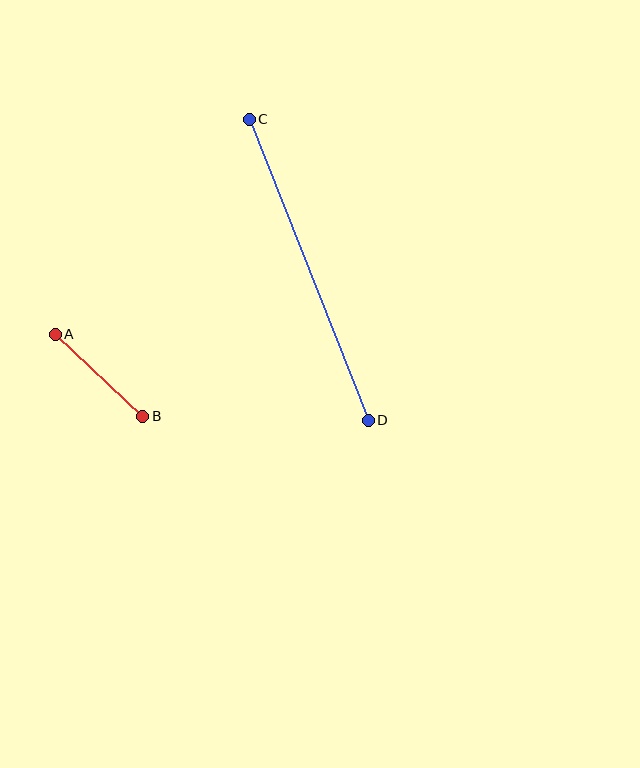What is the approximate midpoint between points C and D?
The midpoint is at approximately (309, 270) pixels.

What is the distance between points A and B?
The distance is approximately 120 pixels.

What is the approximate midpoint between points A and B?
The midpoint is at approximately (99, 375) pixels.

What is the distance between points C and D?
The distance is approximately 324 pixels.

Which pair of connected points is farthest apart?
Points C and D are farthest apart.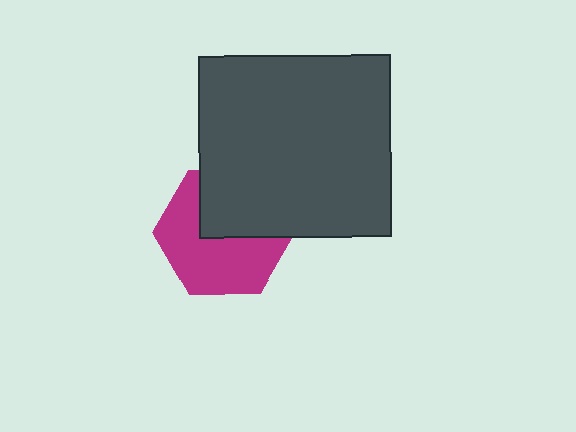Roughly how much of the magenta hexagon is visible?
About half of it is visible (roughly 59%).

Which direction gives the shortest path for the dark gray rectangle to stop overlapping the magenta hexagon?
Moving up gives the shortest separation.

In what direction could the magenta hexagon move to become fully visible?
The magenta hexagon could move down. That would shift it out from behind the dark gray rectangle entirely.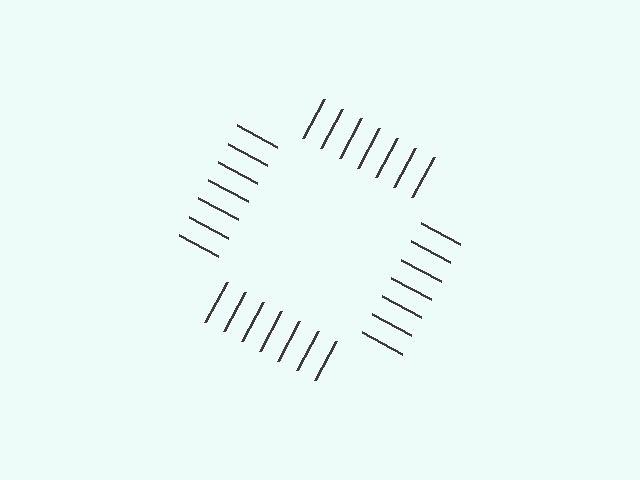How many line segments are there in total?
28 — 7 along each of the 4 edges.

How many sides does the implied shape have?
4 sides — the line-ends trace a square.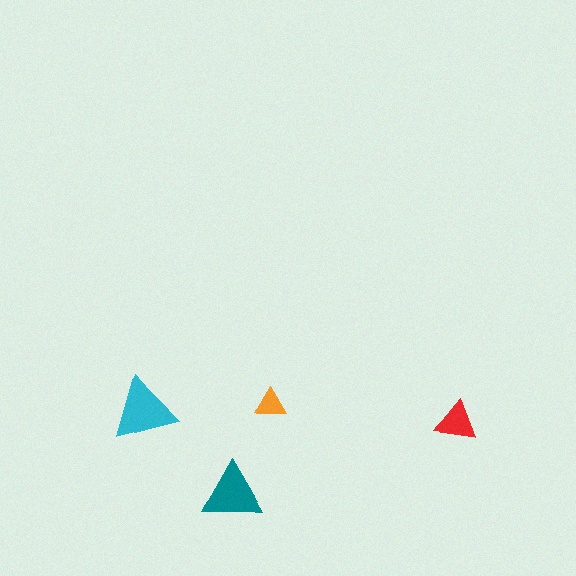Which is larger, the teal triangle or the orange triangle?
The teal one.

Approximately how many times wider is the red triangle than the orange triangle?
About 1.5 times wider.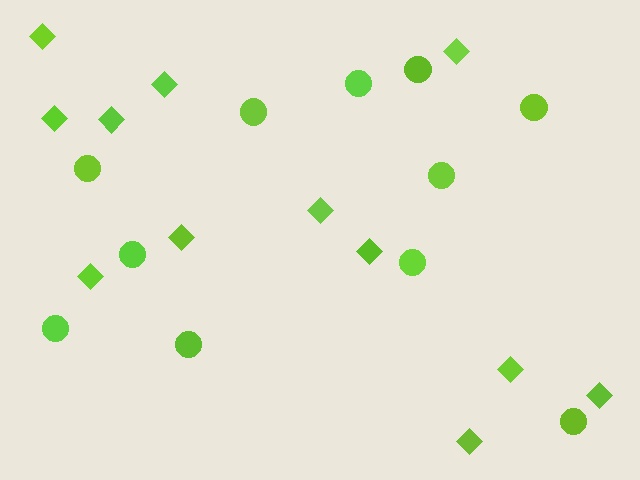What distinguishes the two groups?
There are 2 groups: one group of circles (11) and one group of diamonds (12).